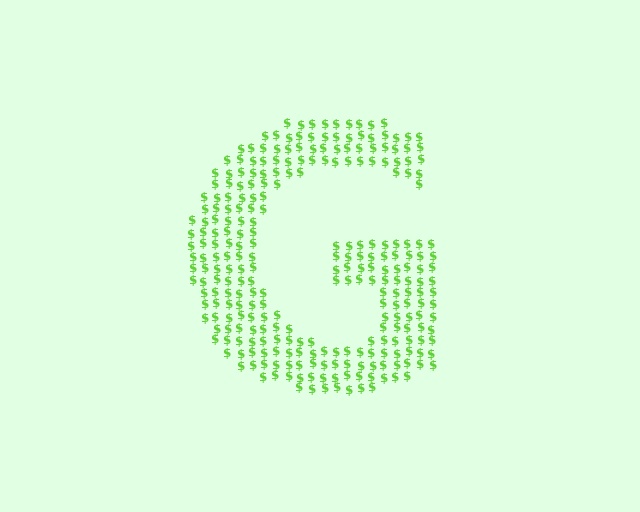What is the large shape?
The large shape is the letter G.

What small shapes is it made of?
It is made of small dollar signs.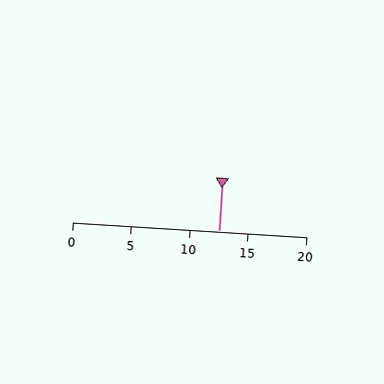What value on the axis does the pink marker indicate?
The marker indicates approximately 12.5.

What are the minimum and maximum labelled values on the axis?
The axis runs from 0 to 20.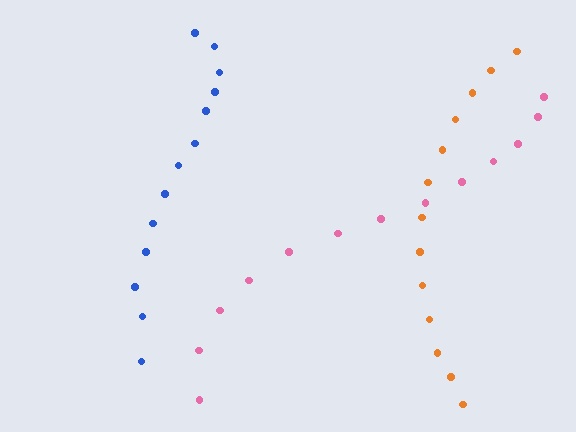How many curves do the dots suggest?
There are 3 distinct paths.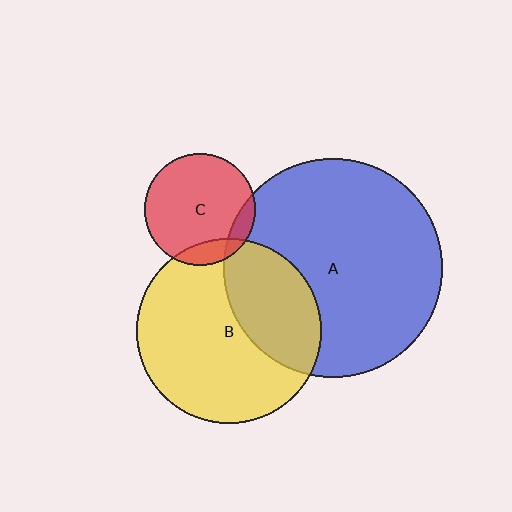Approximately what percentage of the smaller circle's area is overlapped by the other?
Approximately 10%.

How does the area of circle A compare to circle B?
Approximately 1.4 times.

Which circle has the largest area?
Circle A (blue).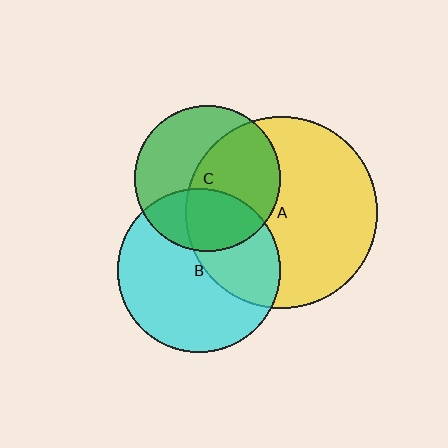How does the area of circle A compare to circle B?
Approximately 1.4 times.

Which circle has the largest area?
Circle A (yellow).